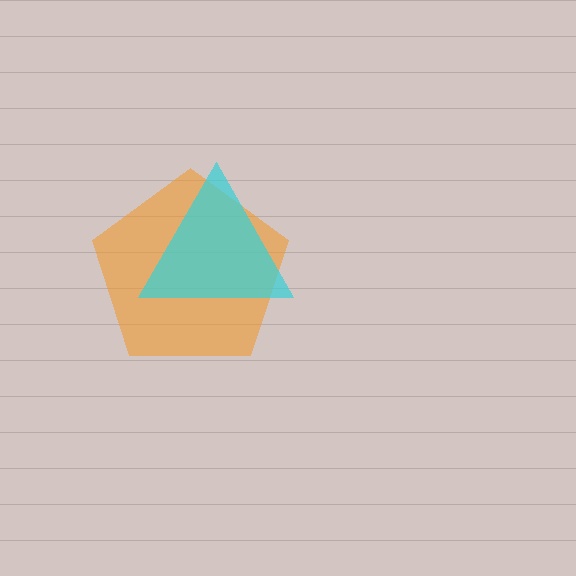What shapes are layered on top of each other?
The layered shapes are: an orange pentagon, a cyan triangle.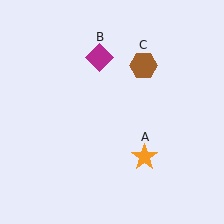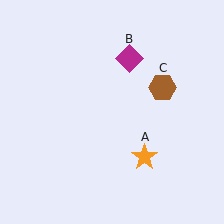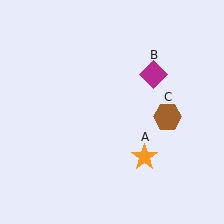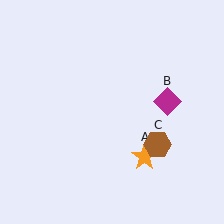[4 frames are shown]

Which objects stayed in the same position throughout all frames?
Orange star (object A) remained stationary.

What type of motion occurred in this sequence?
The magenta diamond (object B), brown hexagon (object C) rotated clockwise around the center of the scene.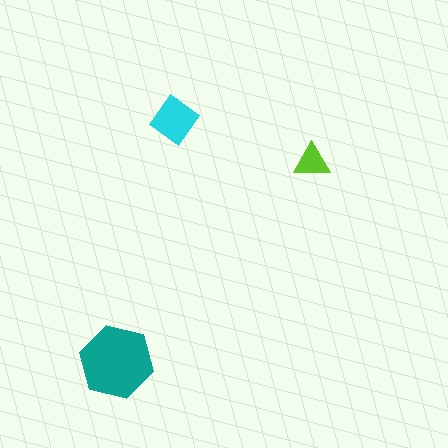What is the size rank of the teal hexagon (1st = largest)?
1st.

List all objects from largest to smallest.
The teal hexagon, the cyan diamond, the lime triangle.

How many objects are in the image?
There are 3 objects in the image.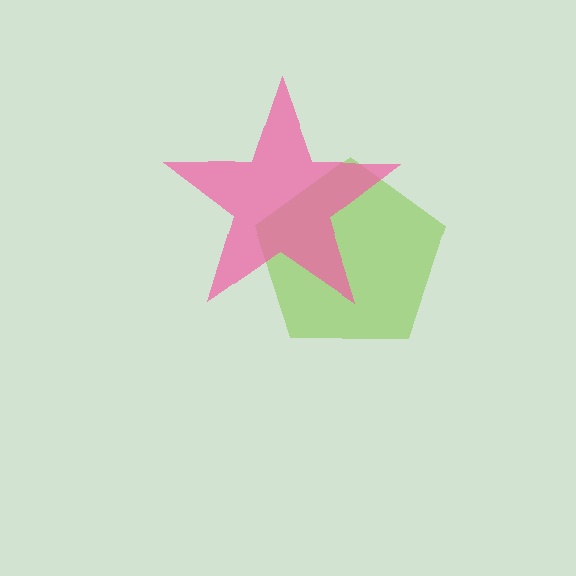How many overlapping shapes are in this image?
There are 2 overlapping shapes in the image.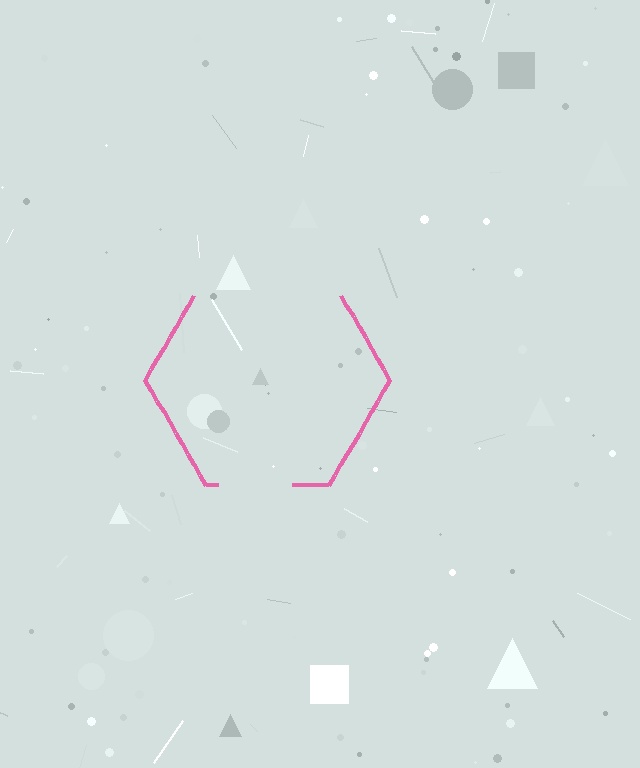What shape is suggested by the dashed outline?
The dashed outline suggests a hexagon.